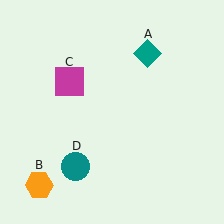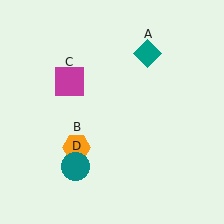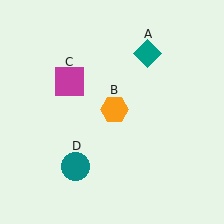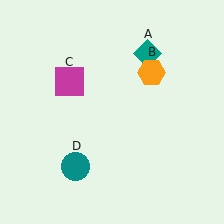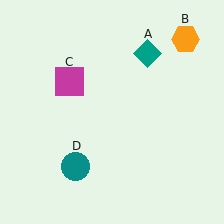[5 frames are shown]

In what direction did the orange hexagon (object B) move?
The orange hexagon (object B) moved up and to the right.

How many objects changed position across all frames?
1 object changed position: orange hexagon (object B).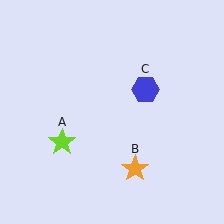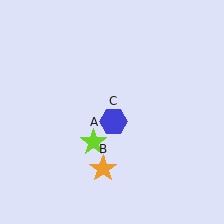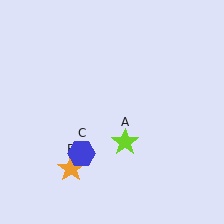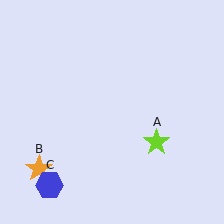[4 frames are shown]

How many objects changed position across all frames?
3 objects changed position: lime star (object A), orange star (object B), blue hexagon (object C).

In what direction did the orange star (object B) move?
The orange star (object B) moved left.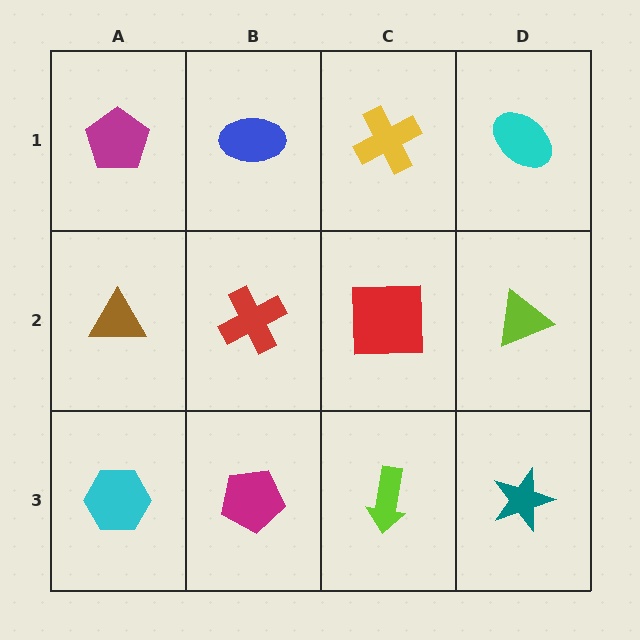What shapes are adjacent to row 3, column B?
A red cross (row 2, column B), a cyan hexagon (row 3, column A), a lime arrow (row 3, column C).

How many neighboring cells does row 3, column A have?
2.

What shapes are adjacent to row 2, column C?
A yellow cross (row 1, column C), a lime arrow (row 3, column C), a red cross (row 2, column B), a lime triangle (row 2, column D).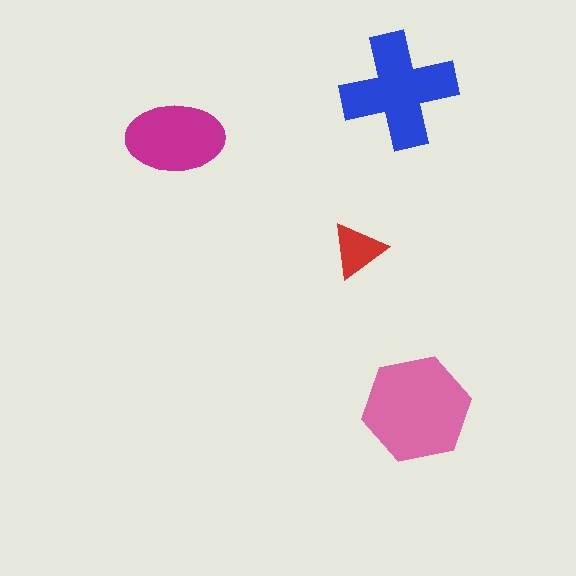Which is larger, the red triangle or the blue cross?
The blue cross.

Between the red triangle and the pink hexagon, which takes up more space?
The pink hexagon.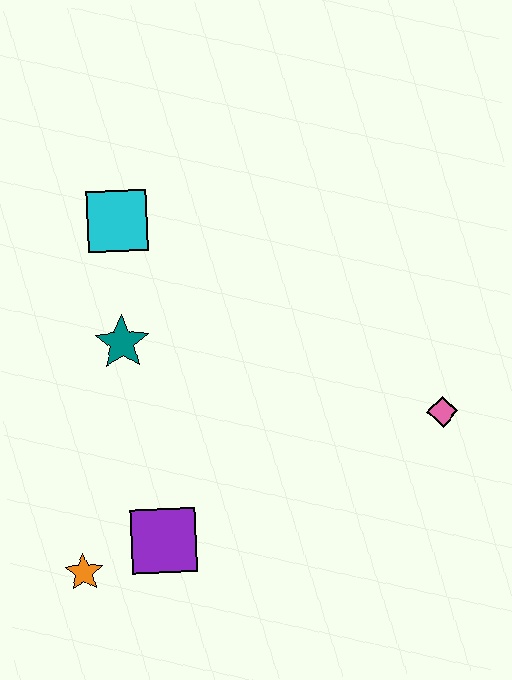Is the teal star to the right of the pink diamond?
No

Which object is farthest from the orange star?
The pink diamond is farthest from the orange star.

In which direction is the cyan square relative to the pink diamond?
The cyan square is to the left of the pink diamond.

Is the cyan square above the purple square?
Yes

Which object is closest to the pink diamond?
The purple square is closest to the pink diamond.